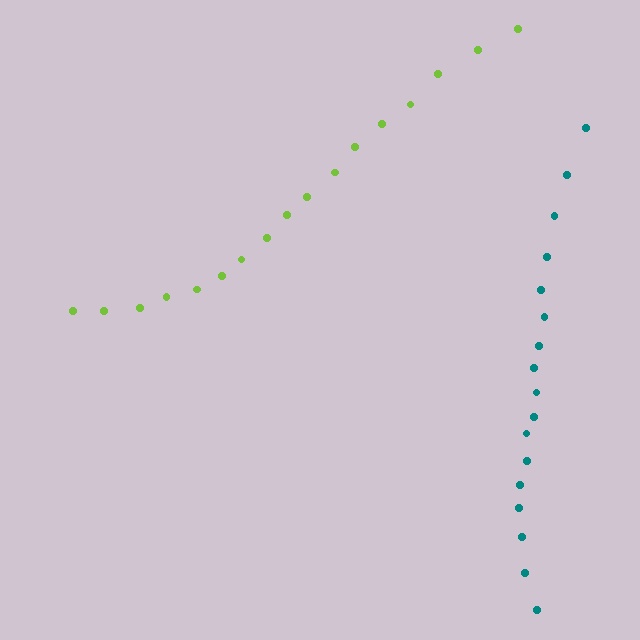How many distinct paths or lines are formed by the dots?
There are 2 distinct paths.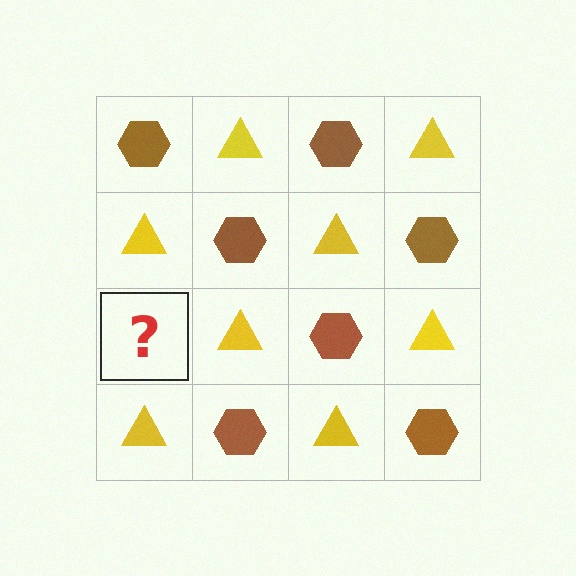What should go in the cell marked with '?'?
The missing cell should contain a brown hexagon.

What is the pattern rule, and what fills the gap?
The rule is that it alternates brown hexagon and yellow triangle in a checkerboard pattern. The gap should be filled with a brown hexagon.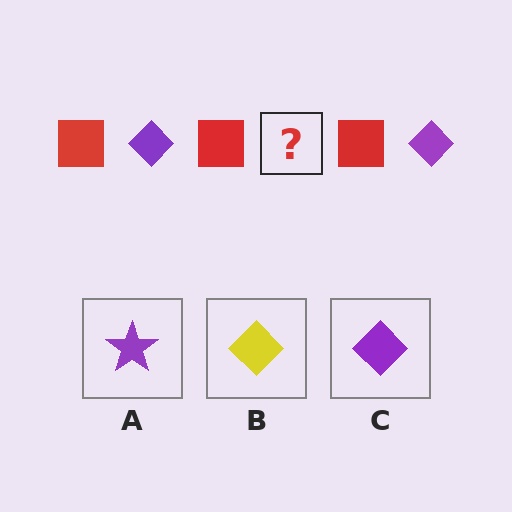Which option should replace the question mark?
Option C.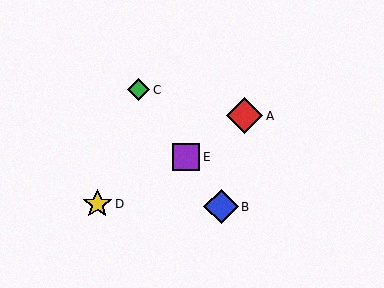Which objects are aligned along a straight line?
Objects B, C, E are aligned along a straight line.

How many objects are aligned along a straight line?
3 objects (B, C, E) are aligned along a straight line.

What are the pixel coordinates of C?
Object C is at (139, 90).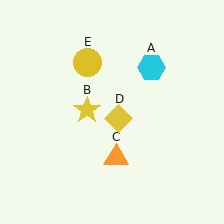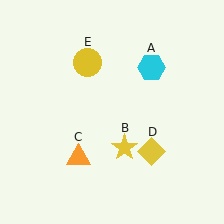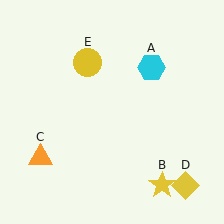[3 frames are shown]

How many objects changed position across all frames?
3 objects changed position: yellow star (object B), orange triangle (object C), yellow diamond (object D).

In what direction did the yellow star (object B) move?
The yellow star (object B) moved down and to the right.